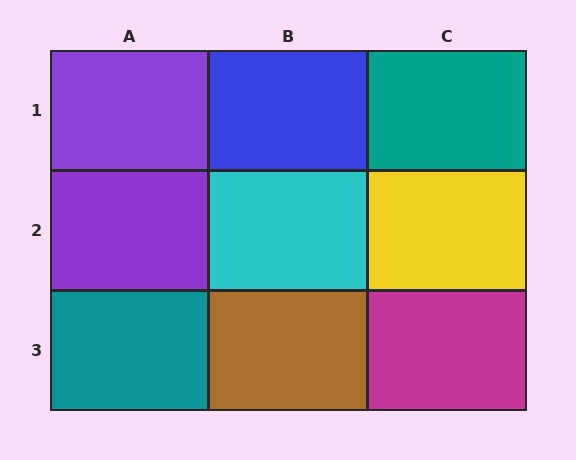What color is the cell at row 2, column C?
Yellow.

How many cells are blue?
1 cell is blue.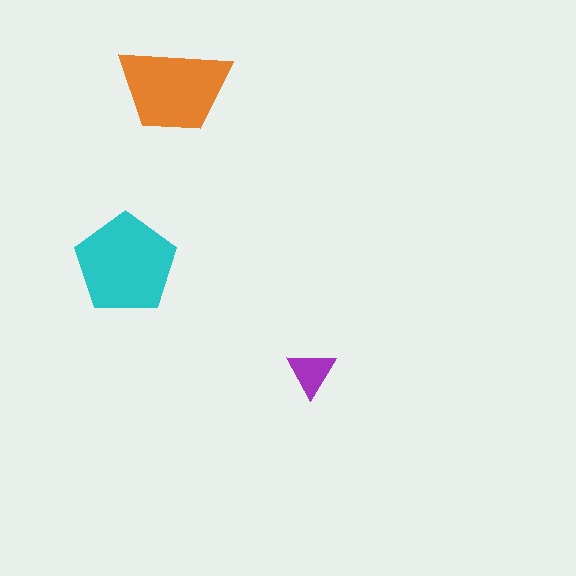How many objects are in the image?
There are 3 objects in the image.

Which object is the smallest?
The purple triangle.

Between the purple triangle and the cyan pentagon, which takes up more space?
The cyan pentagon.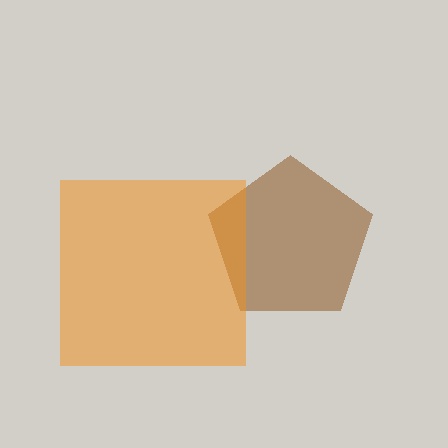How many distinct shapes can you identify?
There are 2 distinct shapes: a brown pentagon, an orange square.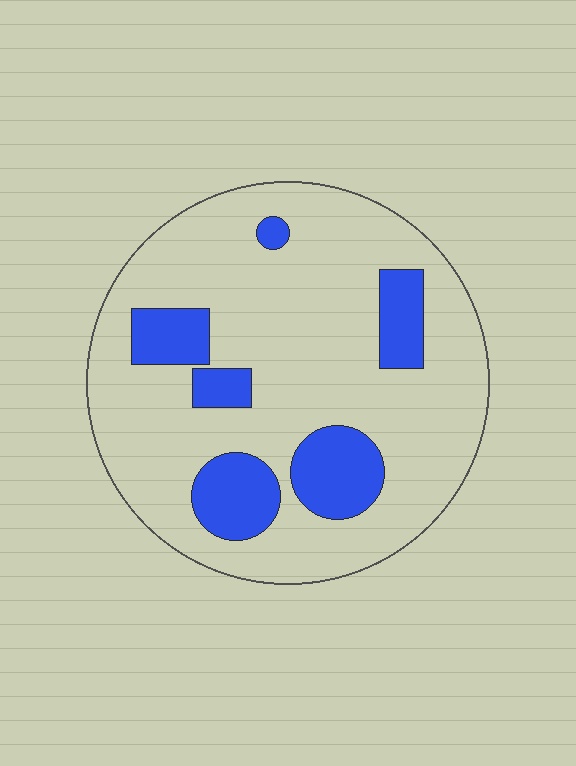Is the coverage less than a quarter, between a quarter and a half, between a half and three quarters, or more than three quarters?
Less than a quarter.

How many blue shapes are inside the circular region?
6.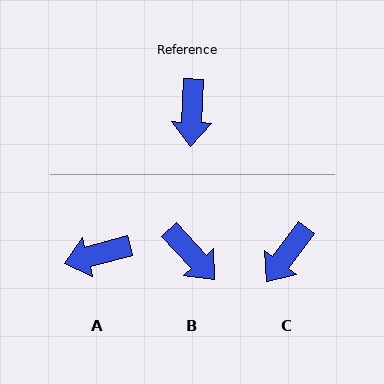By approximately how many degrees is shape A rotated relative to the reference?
Approximately 73 degrees clockwise.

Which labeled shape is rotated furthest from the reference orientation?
A, about 73 degrees away.